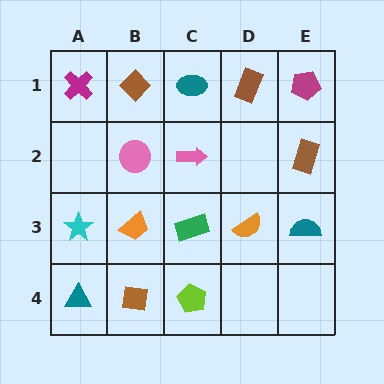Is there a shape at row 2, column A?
No, that cell is empty.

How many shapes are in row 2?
3 shapes.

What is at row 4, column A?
A teal triangle.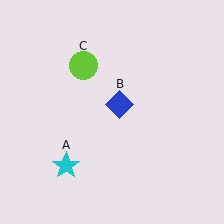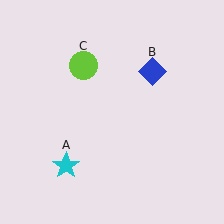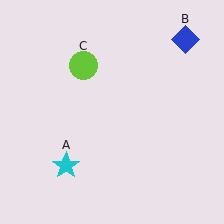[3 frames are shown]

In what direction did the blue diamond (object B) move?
The blue diamond (object B) moved up and to the right.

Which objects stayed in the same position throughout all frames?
Cyan star (object A) and lime circle (object C) remained stationary.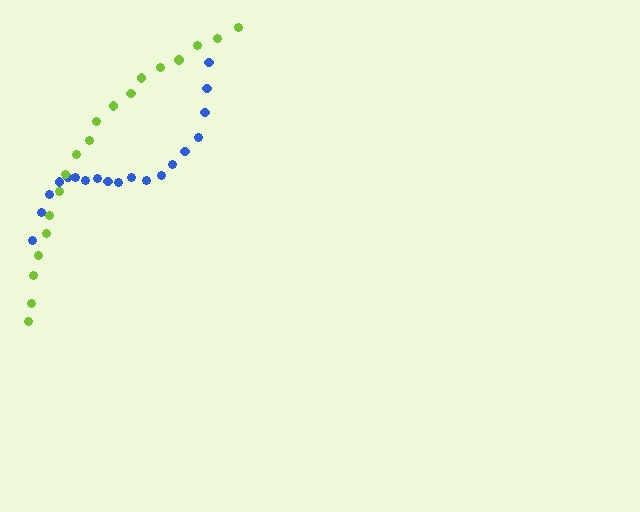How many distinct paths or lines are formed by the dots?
There are 2 distinct paths.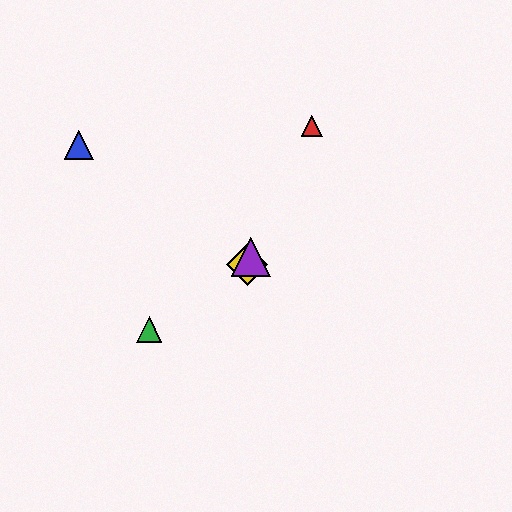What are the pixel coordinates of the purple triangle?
The purple triangle is at (251, 257).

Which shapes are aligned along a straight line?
The red triangle, the yellow diamond, the purple triangle are aligned along a straight line.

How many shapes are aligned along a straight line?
3 shapes (the red triangle, the yellow diamond, the purple triangle) are aligned along a straight line.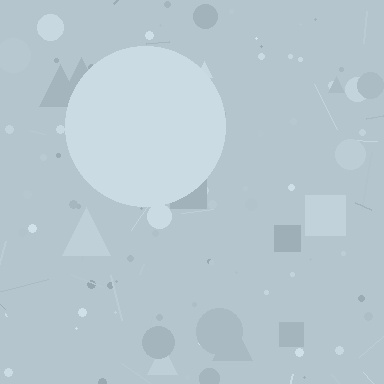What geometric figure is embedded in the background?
A circle is embedded in the background.